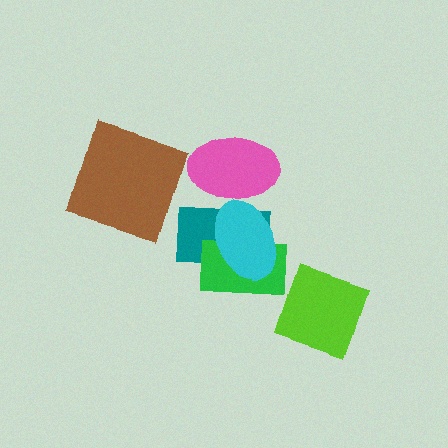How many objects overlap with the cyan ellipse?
3 objects overlap with the cyan ellipse.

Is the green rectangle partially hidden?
Yes, it is partially covered by another shape.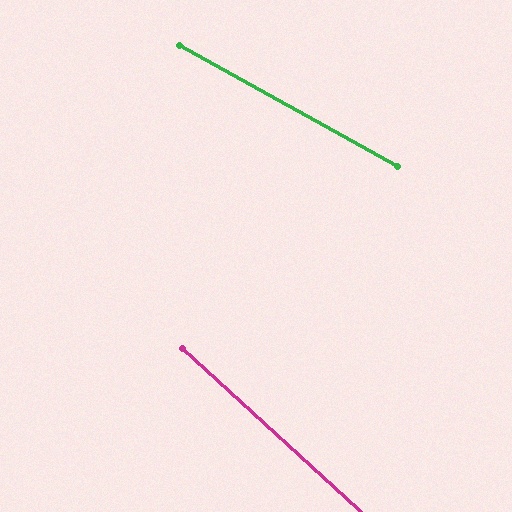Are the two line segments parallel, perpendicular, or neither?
Neither parallel nor perpendicular — they differ by about 13°.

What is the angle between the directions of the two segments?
Approximately 13 degrees.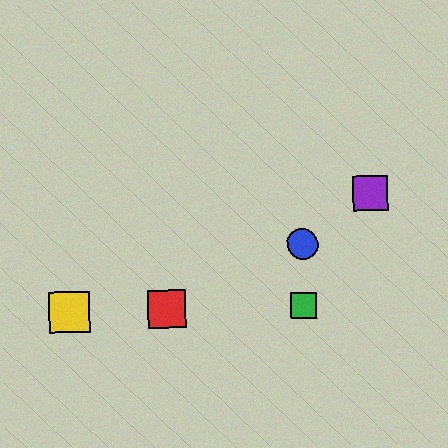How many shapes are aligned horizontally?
3 shapes (the red square, the green square, the yellow square) are aligned horizontally.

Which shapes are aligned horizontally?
The red square, the green square, the yellow square are aligned horizontally.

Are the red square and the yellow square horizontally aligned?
Yes, both are at y≈309.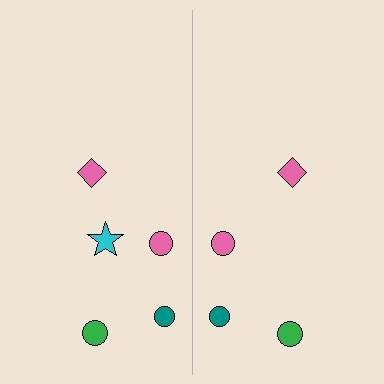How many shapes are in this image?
There are 9 shapes in this image.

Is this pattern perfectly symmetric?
No, the pattern is not perfectly symmetric. A cyan star is missing from the right side.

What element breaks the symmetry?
A cyan star is missing from the right side.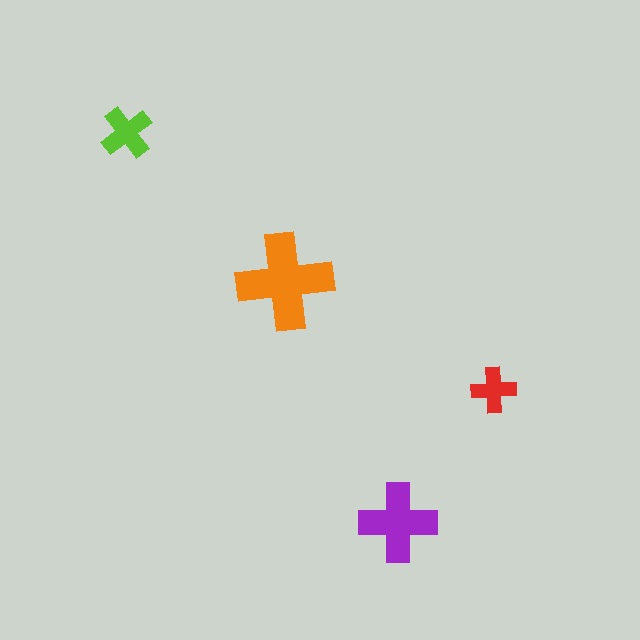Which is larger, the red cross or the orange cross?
The orange one.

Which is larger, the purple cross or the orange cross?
The orange one.